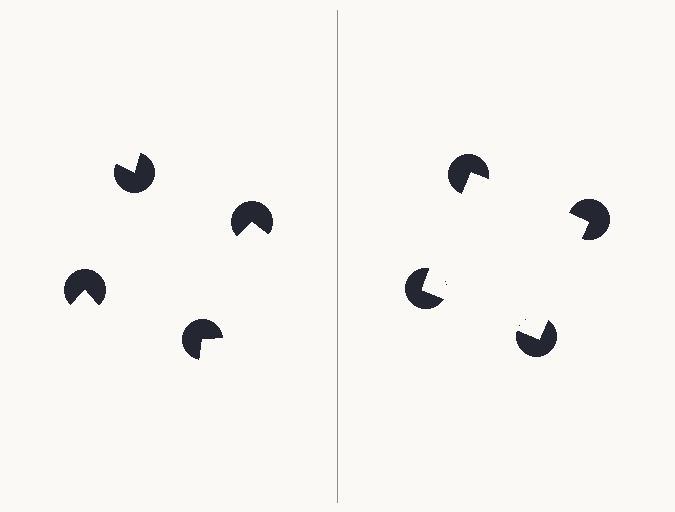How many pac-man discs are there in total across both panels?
8 — 4 on each side.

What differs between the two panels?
The pac-man discs are positioned identically on both sides; only the wedge orientations differ. On the right they align to a square; on the left they are misaligned.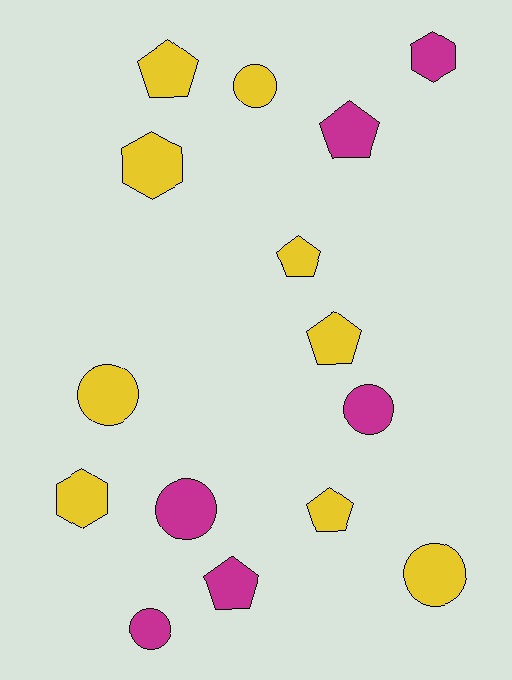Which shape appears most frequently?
Circle, with 6 objects.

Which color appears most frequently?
Yellow, with 9 objects.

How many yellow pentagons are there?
There are 4 yellow pentagons.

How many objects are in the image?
There are 15 objects.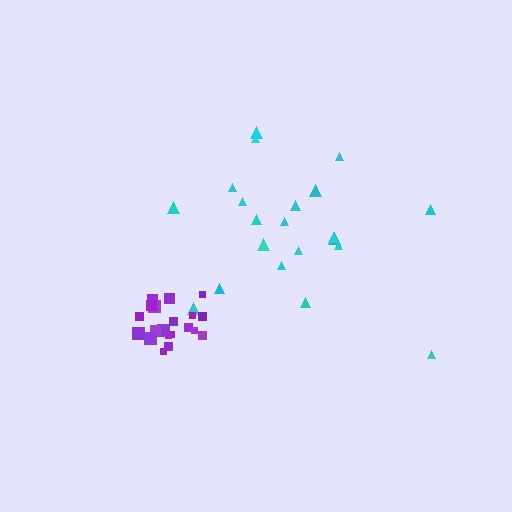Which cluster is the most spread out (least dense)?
Cyan.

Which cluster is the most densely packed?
Purple.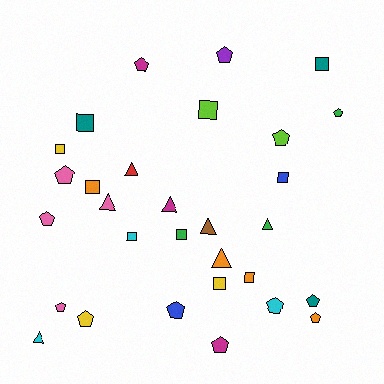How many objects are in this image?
There are 30 objects.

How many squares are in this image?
There are 10 squares.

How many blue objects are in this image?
There are 2 blue objects.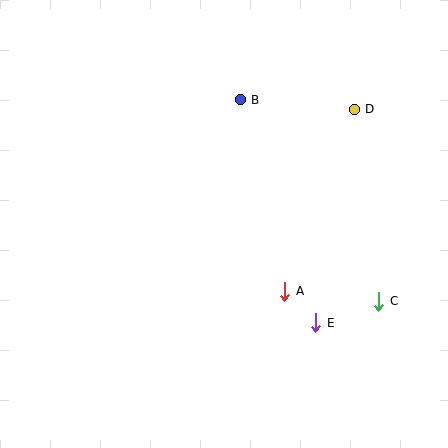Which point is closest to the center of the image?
Point A at (285, 291) is closest to the center.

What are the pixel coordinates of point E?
Point E is at (316, 323).